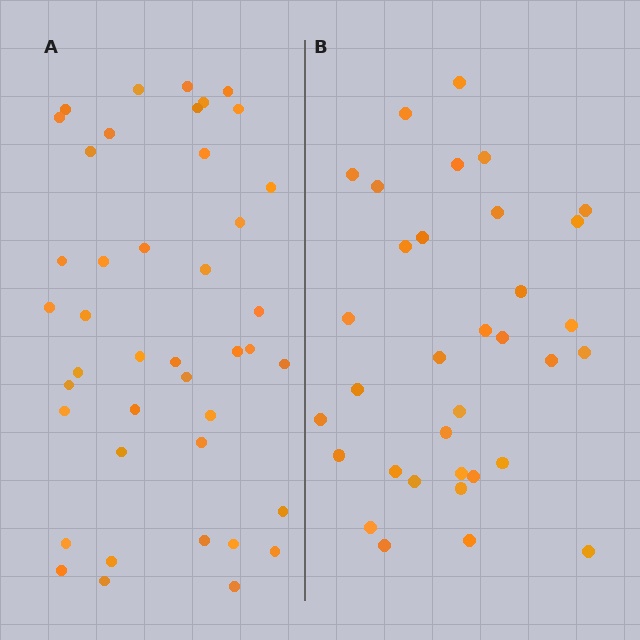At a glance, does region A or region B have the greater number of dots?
Region A (the left region) has more dots.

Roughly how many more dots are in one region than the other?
Region A has roughly 8 or so more dots than region B.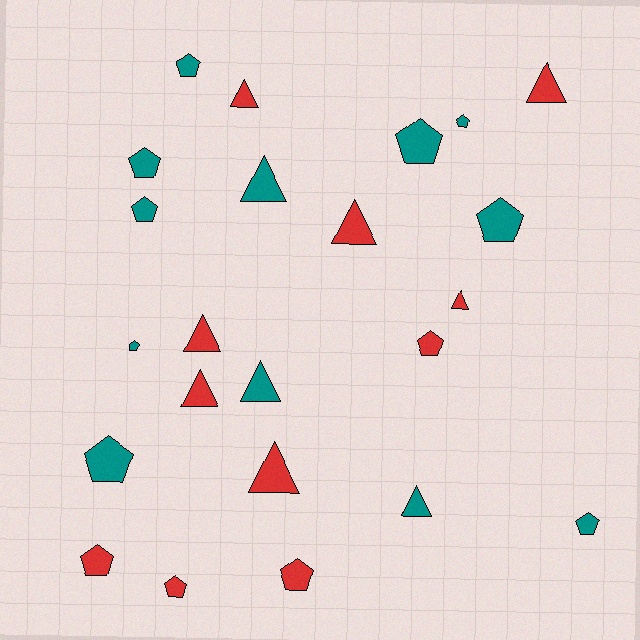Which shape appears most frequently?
Pentagon, with 13 objects.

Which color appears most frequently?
Teal, with 12 objects.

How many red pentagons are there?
There are 4 red pentagons.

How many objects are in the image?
There are 23 objects.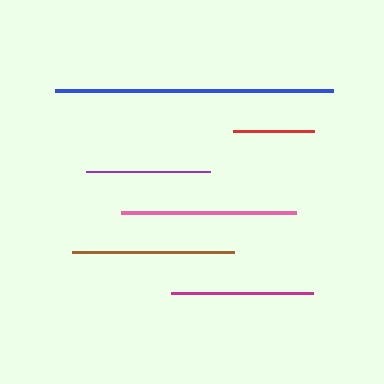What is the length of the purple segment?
The purple segment is approximately 124 pixels long.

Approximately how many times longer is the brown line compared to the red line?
The brown line is approximately 2.0 times the length of the red line.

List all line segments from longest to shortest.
From longest to shortest: blue, pink, brown, magenta, purple, red.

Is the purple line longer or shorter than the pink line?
The pink line is longer than the purple line.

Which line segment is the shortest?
The red line is the shortest at approximately 81 pixels.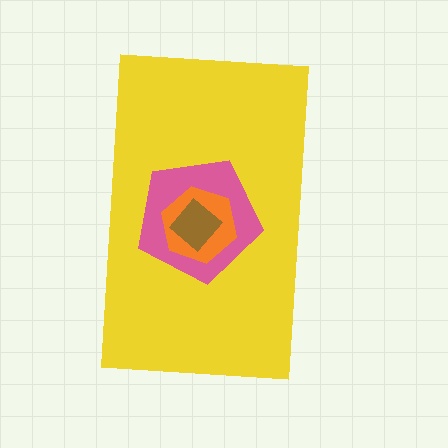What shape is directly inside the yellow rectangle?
The pink pentagon.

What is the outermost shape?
The yellow rectangle.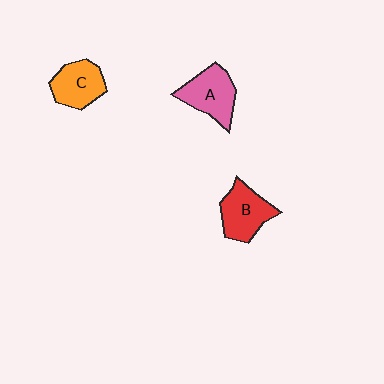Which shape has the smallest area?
Shape C (orange).